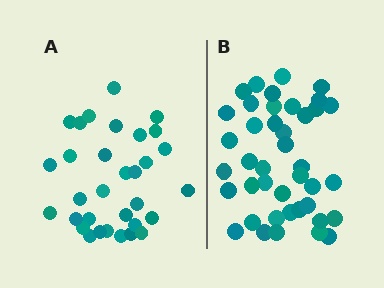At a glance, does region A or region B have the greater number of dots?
Region B (the right region) has more dots.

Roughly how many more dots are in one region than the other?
Region B has roughly 8 or so more dots than region A.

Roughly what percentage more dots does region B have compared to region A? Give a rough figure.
About 30% more.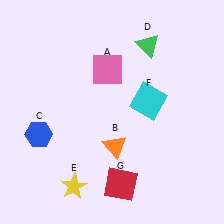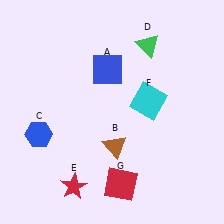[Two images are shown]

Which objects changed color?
A changed from pink to blue. B changed from orange to brown. E changed from yellow to red.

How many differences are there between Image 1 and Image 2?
There are 3 differences between the two images.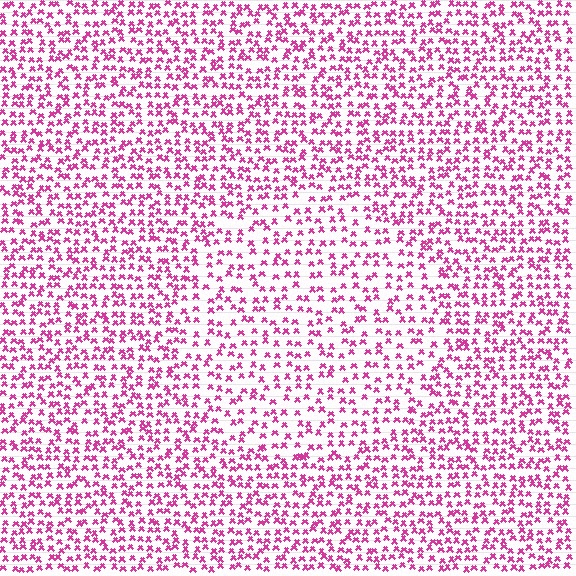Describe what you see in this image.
The image contains small magenta elements arranged at two different densities. A circle-shaped region is visible where the elements are less densely packed than the surrounding area.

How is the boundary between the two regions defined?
The boundary is defined by a change in element density (approximately 1.5x ratio). All elements are the same color, size, and shape.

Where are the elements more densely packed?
The elements are more densely packed outside the circle boundary.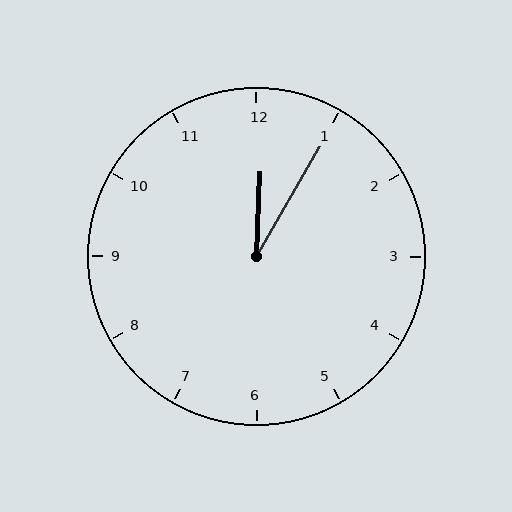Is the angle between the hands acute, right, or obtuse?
It is acute.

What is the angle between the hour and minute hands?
Approximately 28 degrees.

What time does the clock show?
12:05.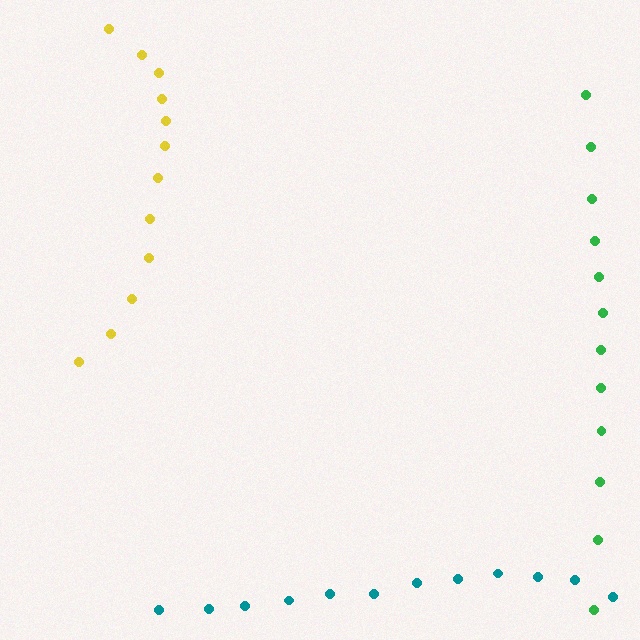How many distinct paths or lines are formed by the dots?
There are 3 distinct paths.